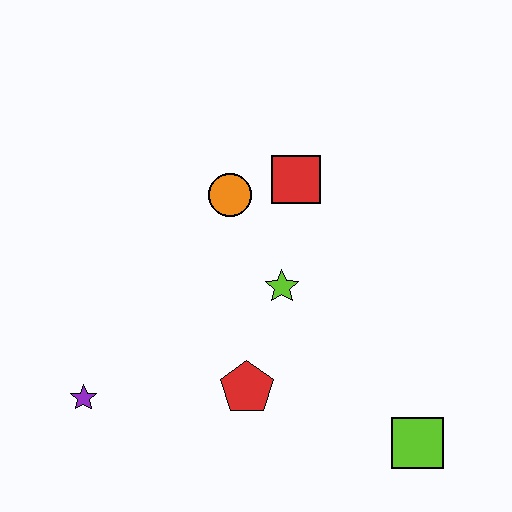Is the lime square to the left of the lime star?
No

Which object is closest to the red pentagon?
The lime star is closest to the red pentagon.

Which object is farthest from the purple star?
The lime square is farthest from the purple star.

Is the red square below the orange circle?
No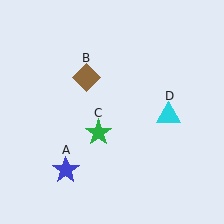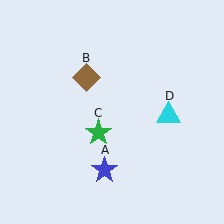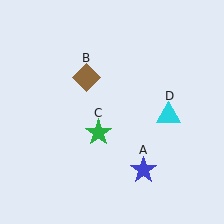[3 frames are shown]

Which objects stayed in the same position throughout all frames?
Brown diamond (object B) and green star (object C) and cyan triangle (object D) remained stationary.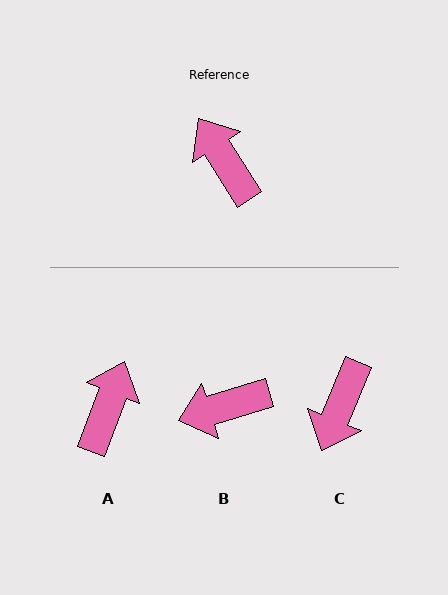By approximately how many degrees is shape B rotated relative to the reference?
Approximately 75 degrees counter-clockwise.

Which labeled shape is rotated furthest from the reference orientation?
C, about 125 degrees away.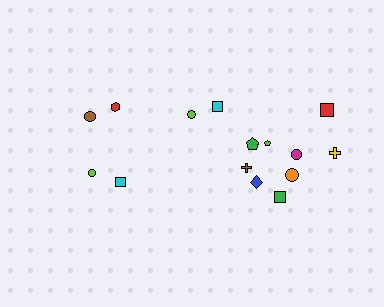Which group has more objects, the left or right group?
The right group.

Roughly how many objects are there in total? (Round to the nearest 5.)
Roughly 15 objects in total.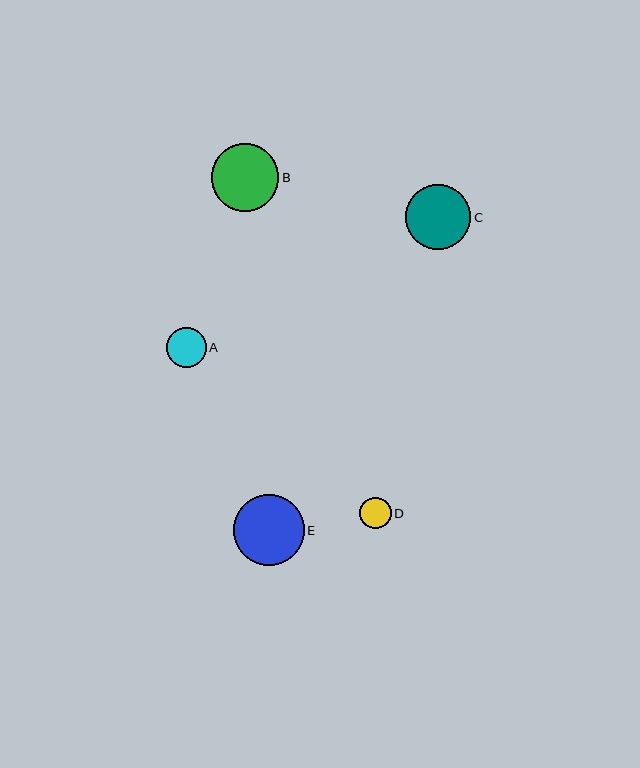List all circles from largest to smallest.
From largest to smallest: E, B, C, A, D.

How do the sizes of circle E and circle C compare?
Circle E and circle C are approximately the same size.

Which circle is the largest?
Circle E is the largest with a size of approximately 71 pixels.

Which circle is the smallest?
Circle D is the smallest with a size of approximately 31 pixels.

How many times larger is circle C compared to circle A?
Circle C is approximately 1.7 times the size of circle A.